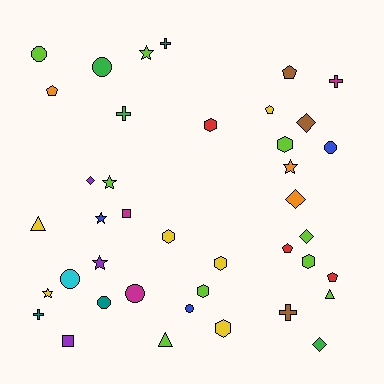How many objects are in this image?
There are 40 objects.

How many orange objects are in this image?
There are 3 orange objects.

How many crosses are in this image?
There are 5 crosses.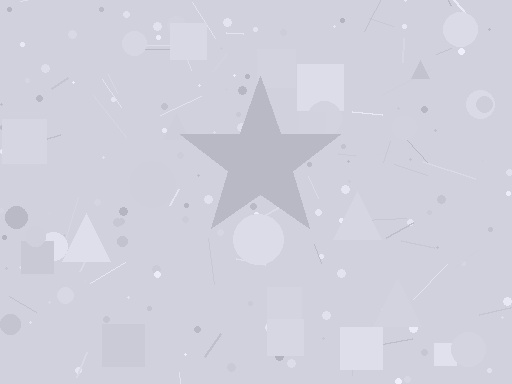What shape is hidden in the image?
A star is hidden in the image.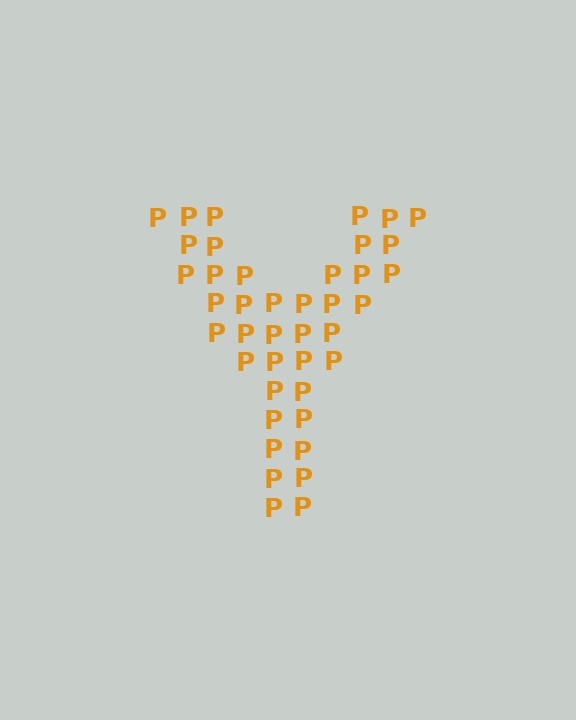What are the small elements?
The small elements are letter P's.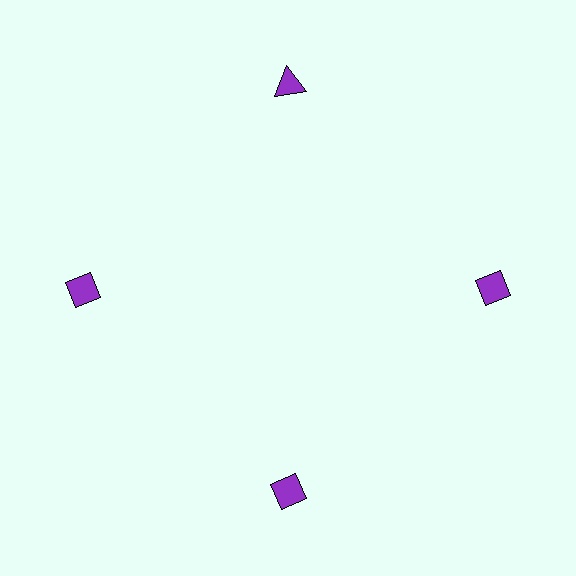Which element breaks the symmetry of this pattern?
The purple triangle at roughly the 12 o'clock position breaks the symmetry. All other shapes are purple diamonds.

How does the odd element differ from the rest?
It has a different shape: triangle instead of diamond.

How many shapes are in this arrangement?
There are 4 shapes arranged in a ring pattern.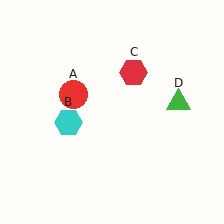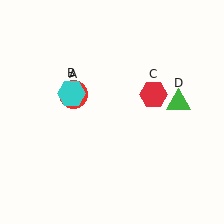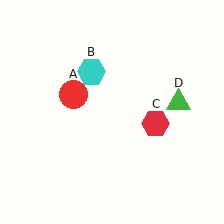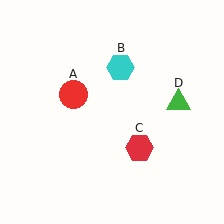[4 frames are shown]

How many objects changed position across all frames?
2 objects changed position: cyan hexagon (object B), red hexagon (object C).